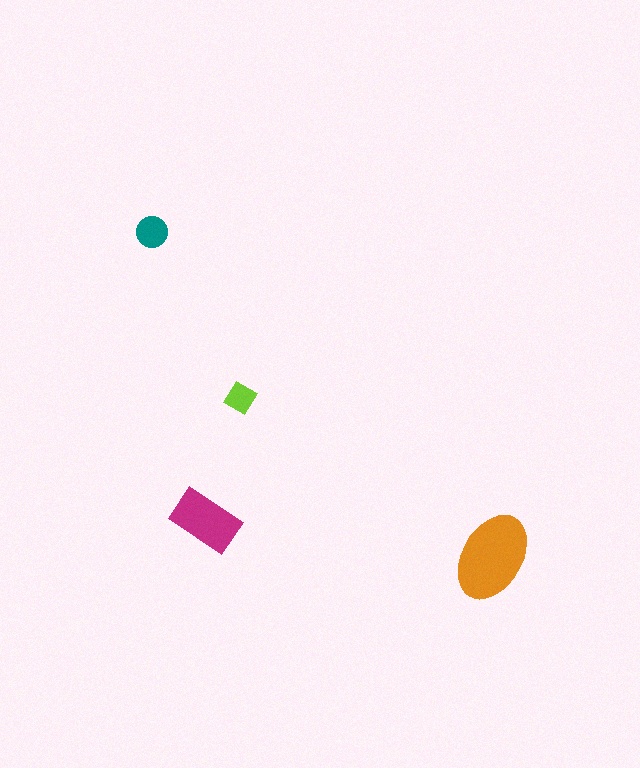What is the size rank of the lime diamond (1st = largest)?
4th.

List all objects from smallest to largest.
The lime diamond, the teal circle, the magenta rectangle, the orange ellipse.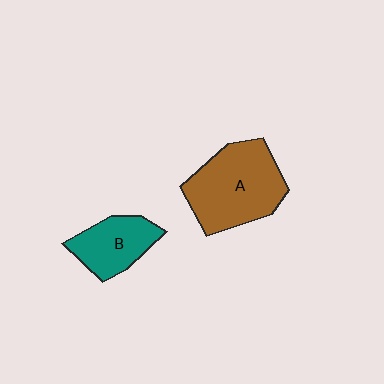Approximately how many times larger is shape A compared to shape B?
Approximately 1.7 times.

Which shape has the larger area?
Shape A (brown).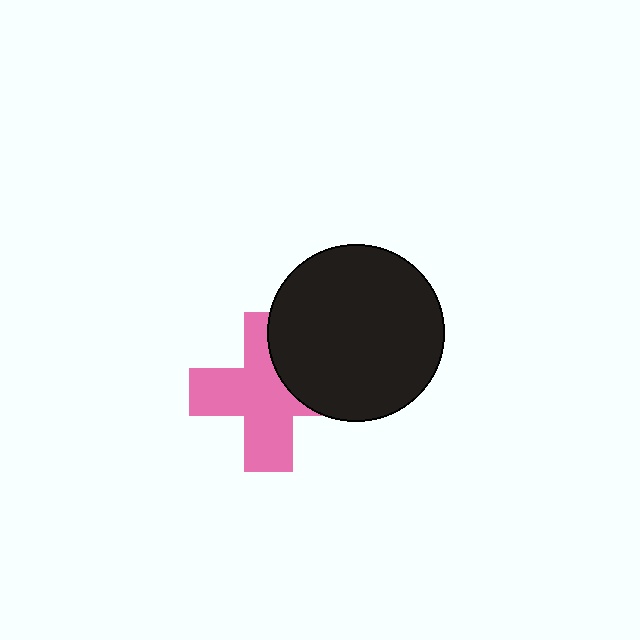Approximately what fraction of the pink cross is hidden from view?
Roughly 31% of the pink cross is hidden behind the black circle.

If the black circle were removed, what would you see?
You would see the complete pink cross.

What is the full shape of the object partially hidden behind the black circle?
The partially hidden object is a pink cross.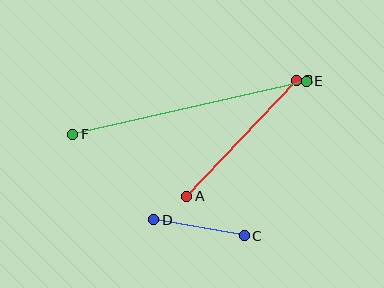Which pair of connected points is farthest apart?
Points E and F are farthest apart.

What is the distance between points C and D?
The distance is approximately 92 pixels.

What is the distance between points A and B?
The distance is approximately 160 pixels.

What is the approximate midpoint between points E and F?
The midpoint is at approximately (190, 108) pixels.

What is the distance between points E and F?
The distance is approximately 239 pixels.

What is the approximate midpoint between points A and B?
The midpoint is at approximately (242, 138) pixels.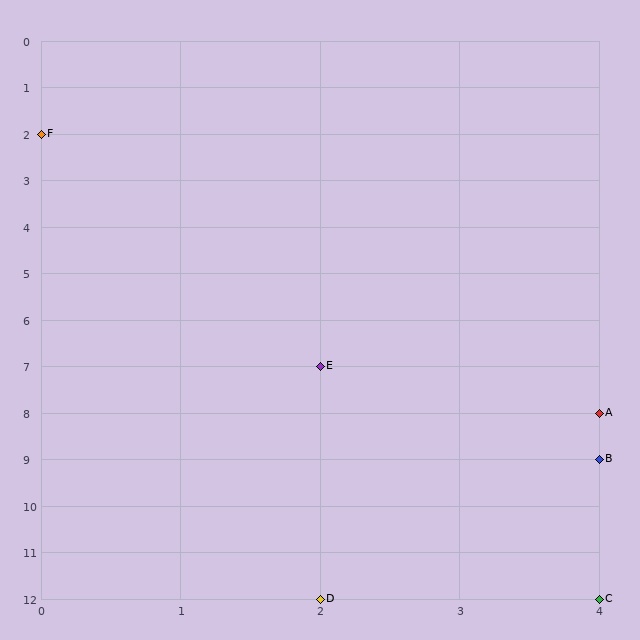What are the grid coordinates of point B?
Point B is at grid coordinates (4, 9).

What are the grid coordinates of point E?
Point E is at grid coordinates (2, 7).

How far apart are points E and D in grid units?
Points E and D are 5 rows apart.